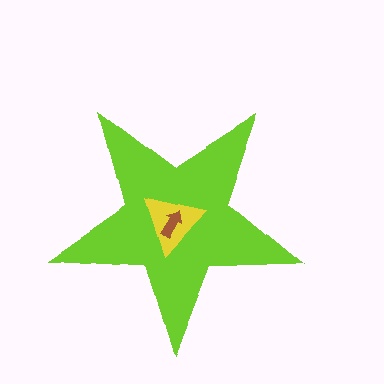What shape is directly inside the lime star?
The yellow triangle.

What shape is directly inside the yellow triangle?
The brown arrow.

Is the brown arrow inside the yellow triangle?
Yes.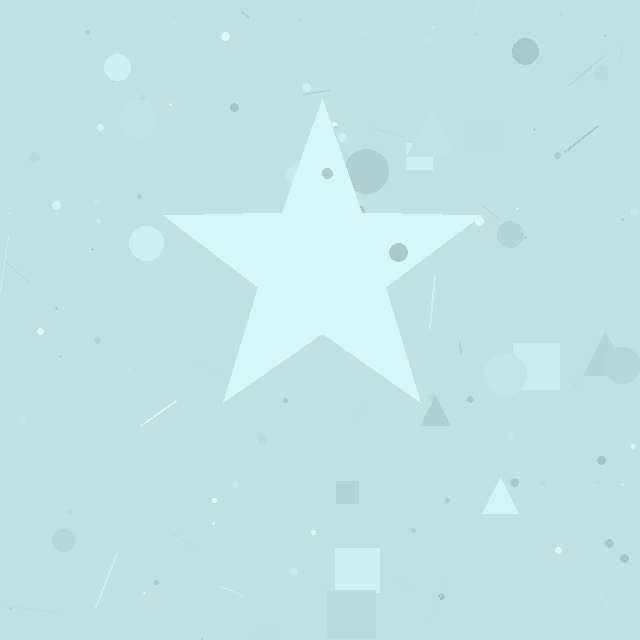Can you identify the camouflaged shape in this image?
The camouflaged shape is a star.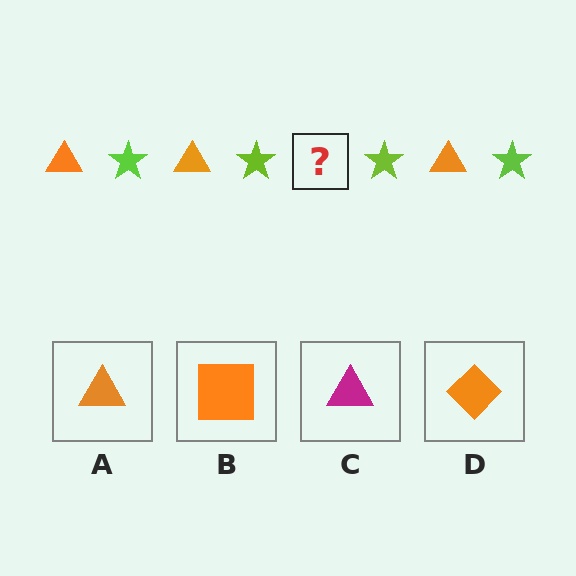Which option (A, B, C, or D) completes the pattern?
A.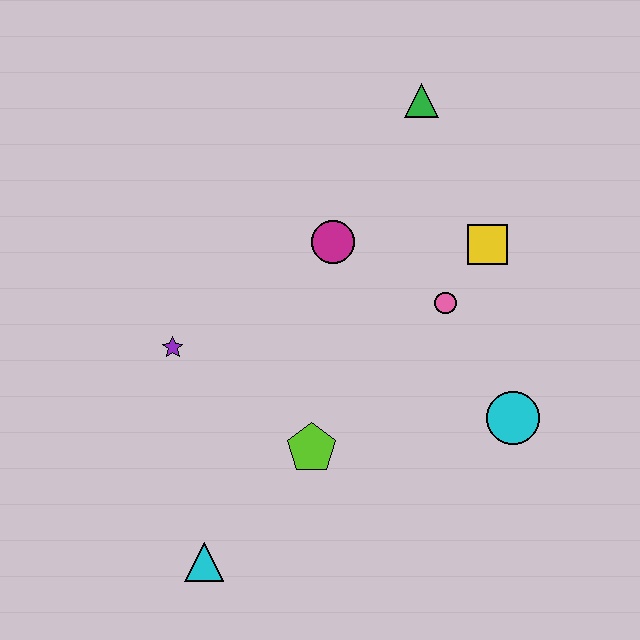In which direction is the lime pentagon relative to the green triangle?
The lime pentagon is below the green triangle.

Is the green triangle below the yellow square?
No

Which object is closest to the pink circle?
The yellow square is closest to the pink circle.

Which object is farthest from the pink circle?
The cyan triangle is farthest from the pink circle.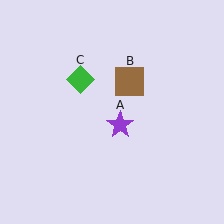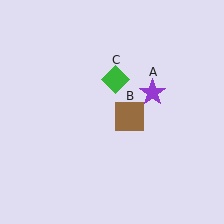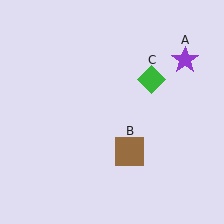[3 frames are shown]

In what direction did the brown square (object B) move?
The brown square (object B) moved down.